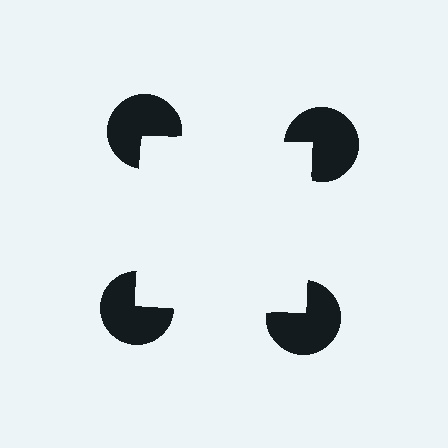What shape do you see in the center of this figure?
An illusory square — its edges are inferred from the aligned wedge cuts in the pac-man discs, not physically drawn.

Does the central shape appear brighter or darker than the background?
It typically appears slightly brighter than the background, even though no actual brightness change is drawn.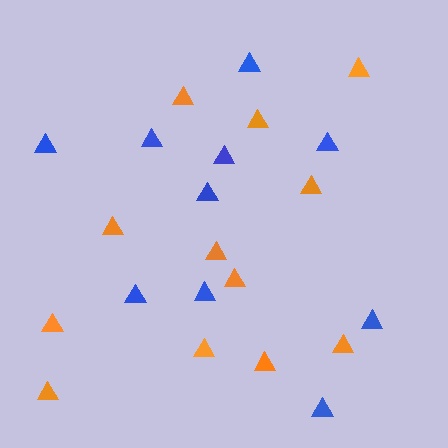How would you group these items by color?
There are 2 groups: one group of orange triangles (12) and one group of blue triangles (10).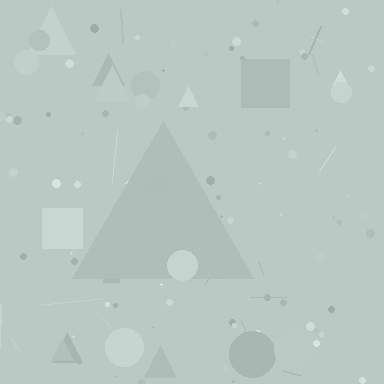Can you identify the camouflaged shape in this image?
The camouflaged shape is a triangle.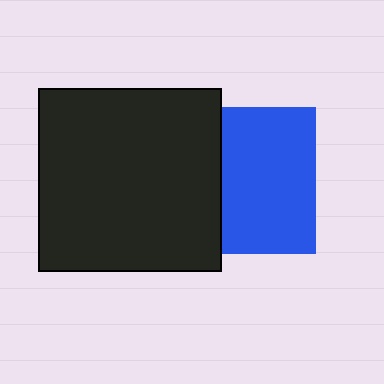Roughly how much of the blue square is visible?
About half of it is visible (roughly 64%).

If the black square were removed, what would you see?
You would see the complete blue square.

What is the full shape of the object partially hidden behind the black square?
The partially hidden object is a blue square.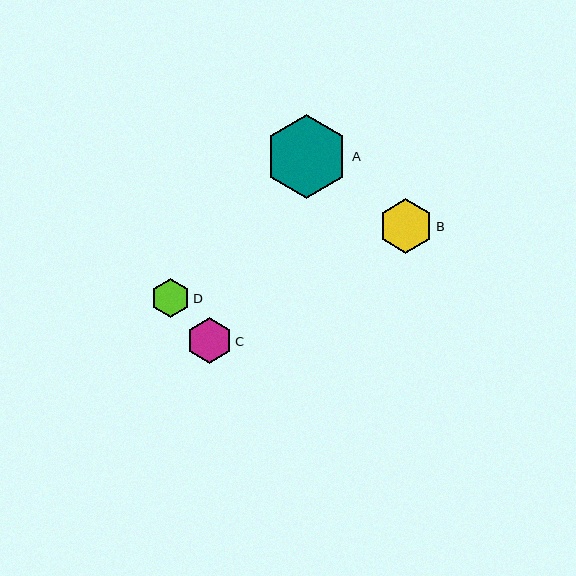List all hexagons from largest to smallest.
From largest to smallest: A, B, C, D.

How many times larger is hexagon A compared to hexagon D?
Hexagon A is approximately 2.2 times the size of hexagon D.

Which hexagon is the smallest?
Hexagon D is the smallest with a size of approximately 39 pixels.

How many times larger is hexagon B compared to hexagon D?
Hexagon B is approximately 1.4 times the size of hexagon D.